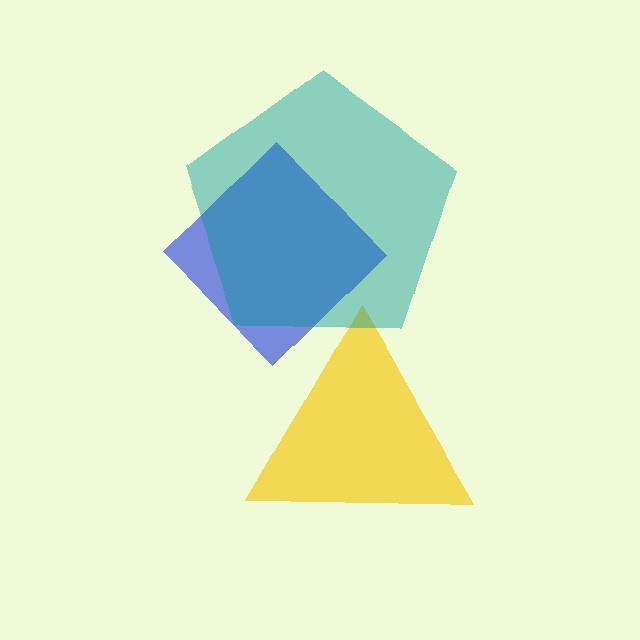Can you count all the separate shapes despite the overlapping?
Yes, there are 3 separate shapes.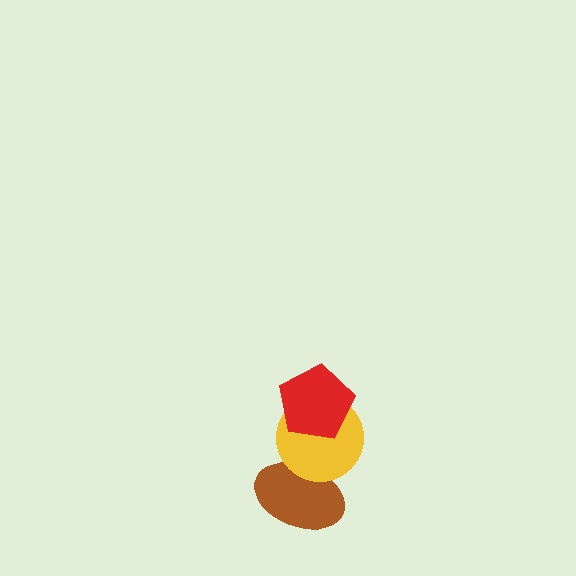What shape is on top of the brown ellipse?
The yellow circle is on top of the brown ellipse.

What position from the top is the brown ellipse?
The brown ellipse is 3rd from the top.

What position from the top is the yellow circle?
The yellow circle is 2nd from the top.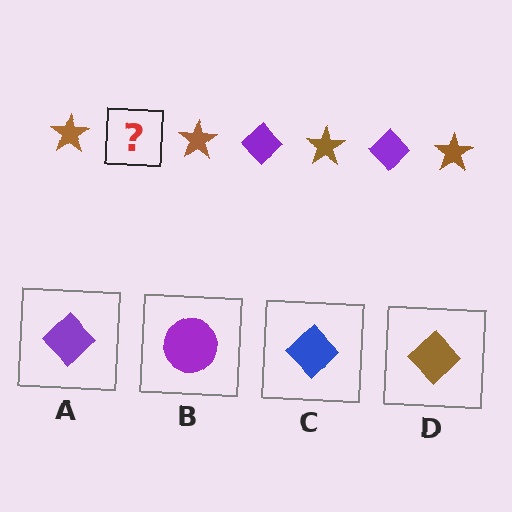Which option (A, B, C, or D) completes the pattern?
A.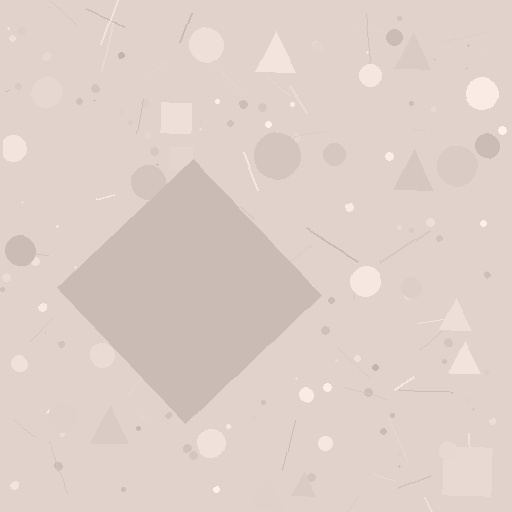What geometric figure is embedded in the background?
A diamond is embedded in the background.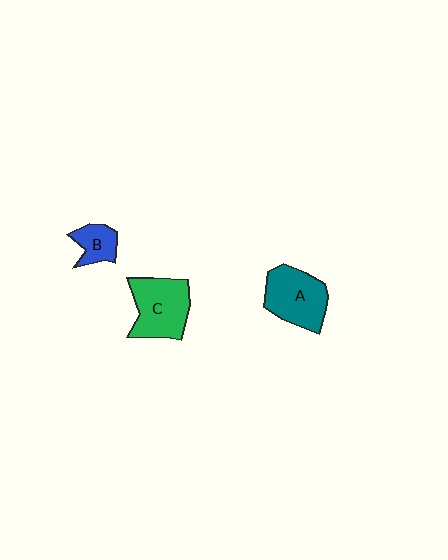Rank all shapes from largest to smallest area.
From largest to smallest: C (green), A (teal), B (blue).